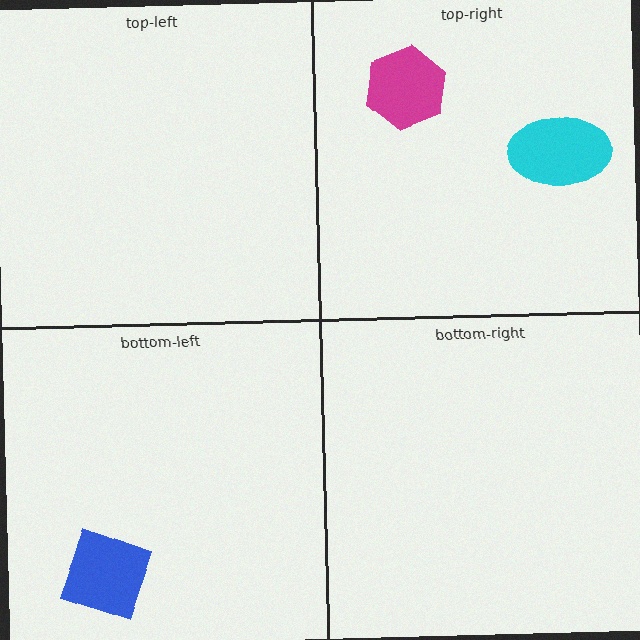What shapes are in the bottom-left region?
The blue diamond.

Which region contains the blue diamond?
The bottom-left region.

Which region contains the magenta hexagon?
The top-right region.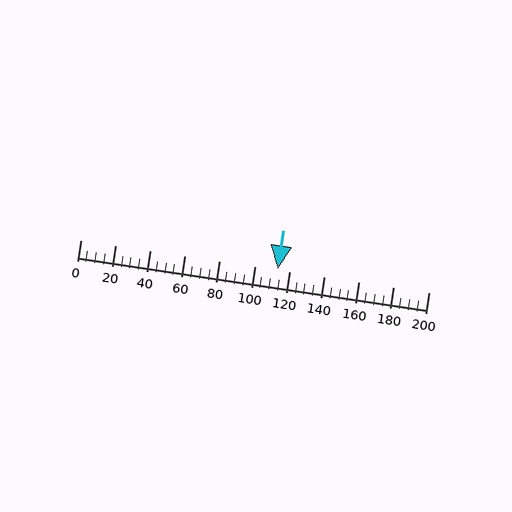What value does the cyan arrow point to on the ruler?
The cyan arrow points to approximately 113.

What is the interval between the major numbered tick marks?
The major tick marks are spaced 20 units apart.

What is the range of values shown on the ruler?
The ruler shows values from 0 to 200.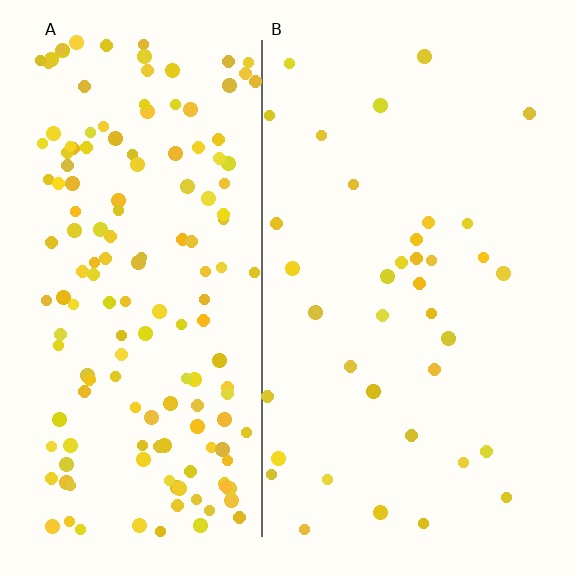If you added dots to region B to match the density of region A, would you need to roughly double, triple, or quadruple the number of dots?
Approximately quadruple.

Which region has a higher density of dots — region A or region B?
A (the left).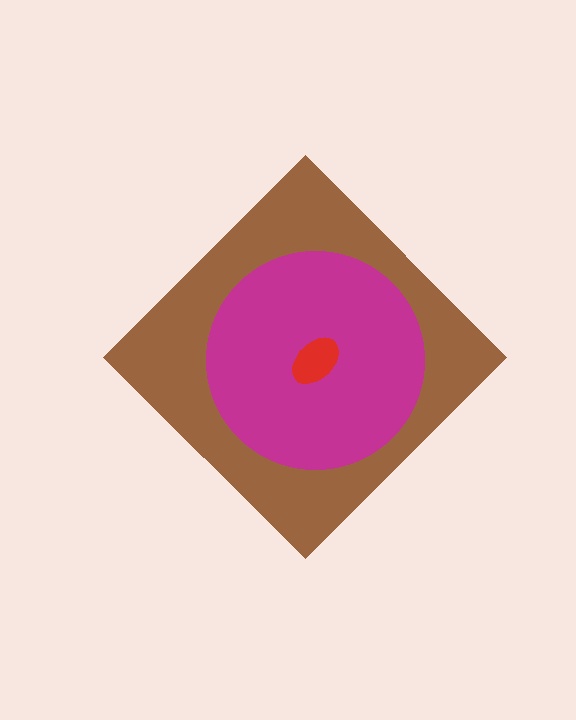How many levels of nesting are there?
3.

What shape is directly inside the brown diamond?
The magenta circle.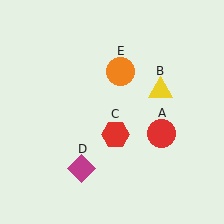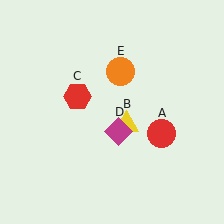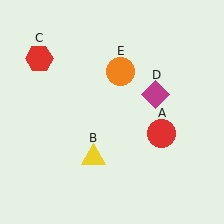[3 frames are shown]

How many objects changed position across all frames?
3 objects changed position: yellow triangle (object B), red hexagon (object C), magenta diamond (object D).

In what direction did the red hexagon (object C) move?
The red hexagon (object C) moved up and to the left.